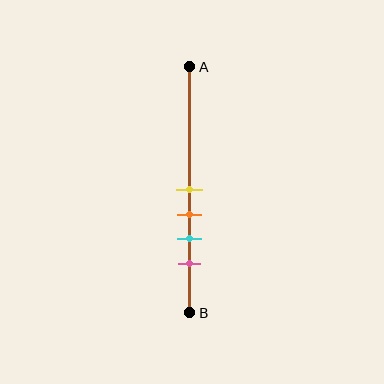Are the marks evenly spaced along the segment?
Yes, the marks are approximately evenly spaced.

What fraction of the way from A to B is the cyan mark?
The cyan mark is approximately 70% (0.7) of the way from A to B.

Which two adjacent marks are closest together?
The yellow and orange marks are the closest adjacent pair.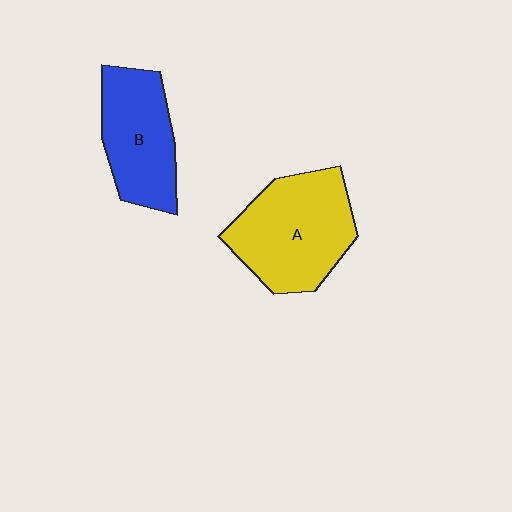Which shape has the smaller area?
Shape B (blue).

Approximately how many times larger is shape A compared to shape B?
Approximately 1.3 times.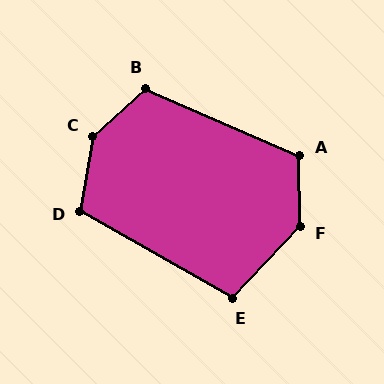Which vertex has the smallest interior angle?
E, at approximately 104 degrees.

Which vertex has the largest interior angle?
C, at approximately 142 degrees.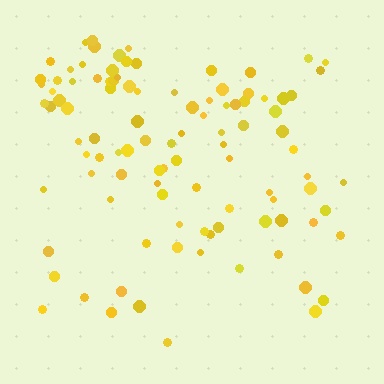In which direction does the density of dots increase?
From bottom to top, with the top side densest.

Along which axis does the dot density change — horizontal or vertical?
Vertical.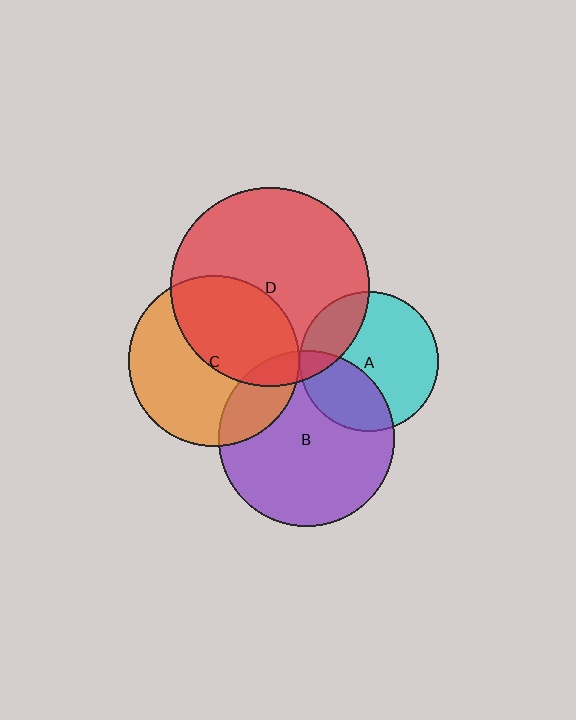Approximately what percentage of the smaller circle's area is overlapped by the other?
Approximately 45%.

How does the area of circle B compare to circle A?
Approximately 1.6 times.